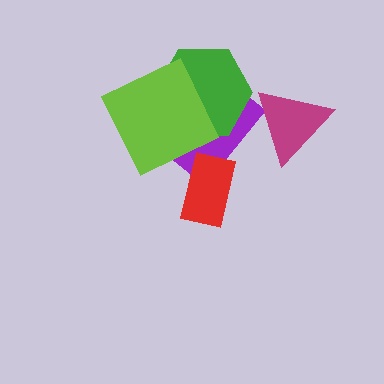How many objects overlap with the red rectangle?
1 object overlaps with the red rectangle.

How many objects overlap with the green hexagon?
2 objects overlap with the green hexagon.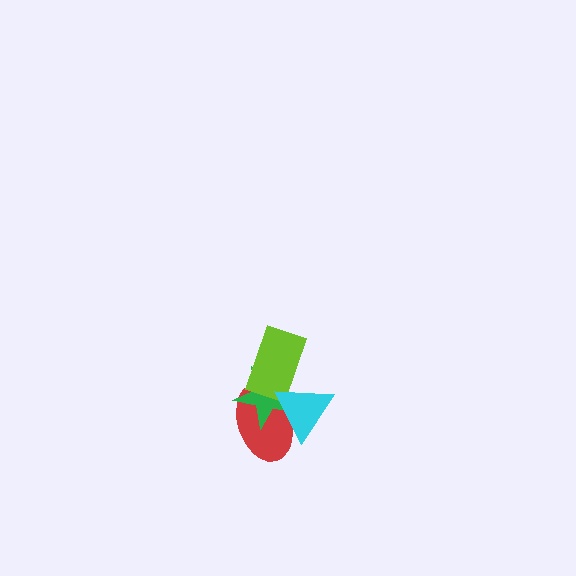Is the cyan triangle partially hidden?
No, no other shape covers it.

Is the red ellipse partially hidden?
Yes, it is partially covered by another shape.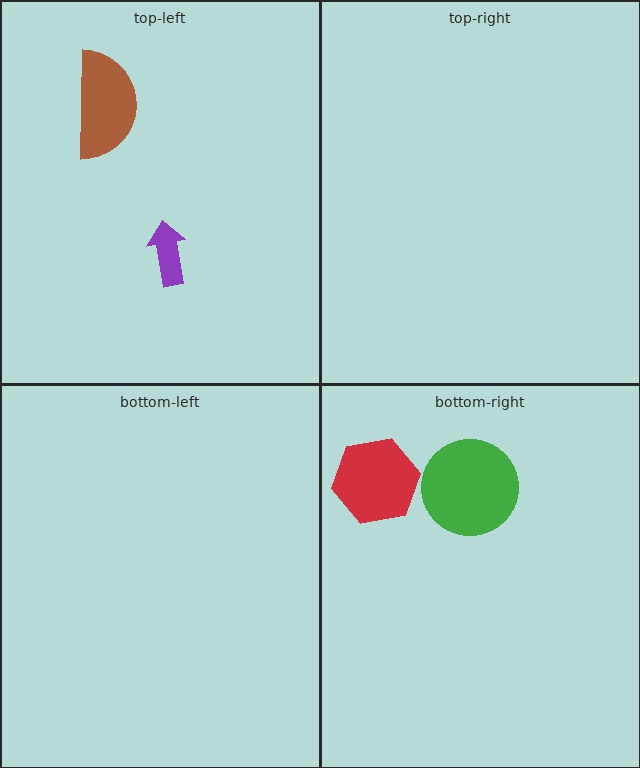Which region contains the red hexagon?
The bottom-right region.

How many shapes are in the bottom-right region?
2.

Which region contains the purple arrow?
The top-left region.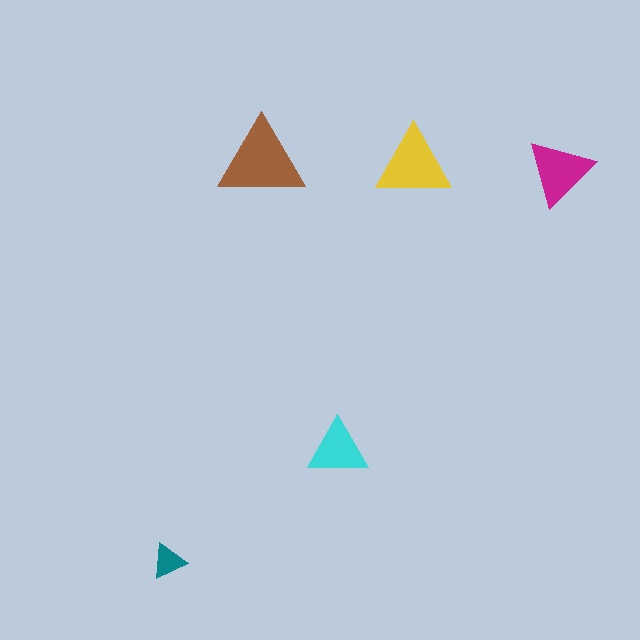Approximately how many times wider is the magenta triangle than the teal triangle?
About 2 times wider.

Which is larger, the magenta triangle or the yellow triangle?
The yellow one.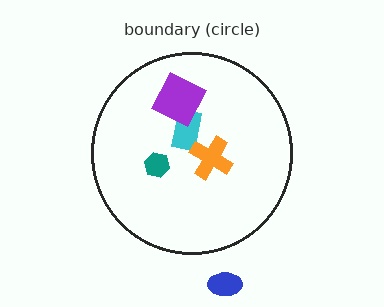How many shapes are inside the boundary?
4 inside, 1 outside.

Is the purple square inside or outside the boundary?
Inside.